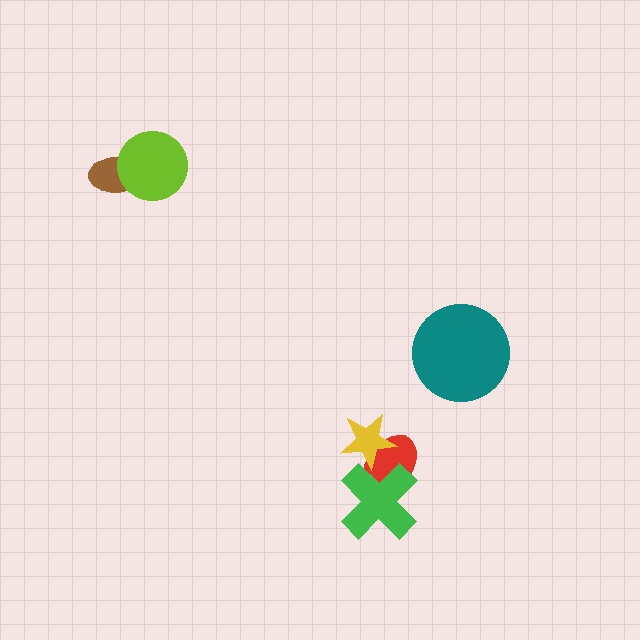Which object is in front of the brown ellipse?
The lime circle is in front of the brown ellipse.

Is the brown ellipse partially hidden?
Yes, it is partially covered by another shape.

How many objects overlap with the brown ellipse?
1 object overlaps with the brown ellipse.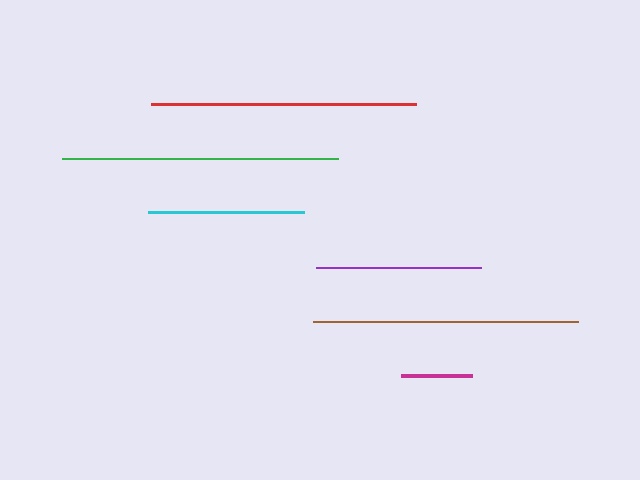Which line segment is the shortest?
The magenta line is the shortest at approximately 71 pixels.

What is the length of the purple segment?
The purple segment is approximately 165 pixels long.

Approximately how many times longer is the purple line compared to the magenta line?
The purple line is approximately 2.3 times the length of the magenta line.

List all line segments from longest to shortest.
From longest to shortest: green, red, brown, purple, cyan, magenta.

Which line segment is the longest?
The green line is the longest at approximately 275 pixels.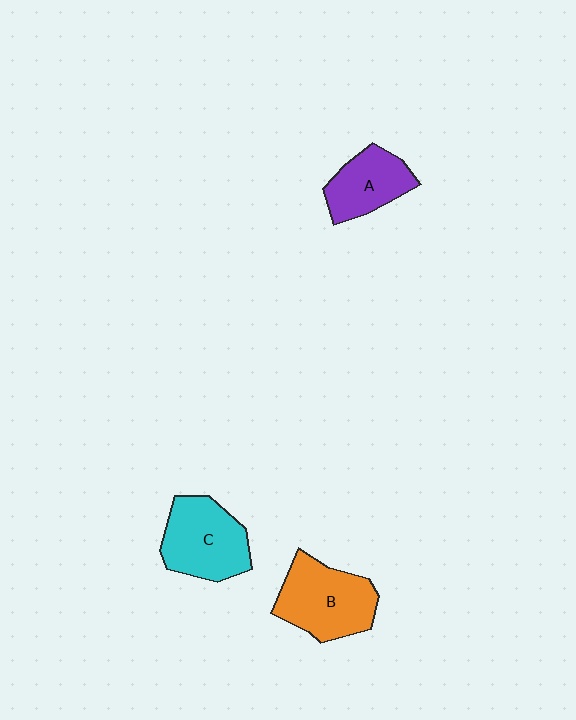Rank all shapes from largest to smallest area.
From largest to smallest: B (orange), C (cyan), A (purple).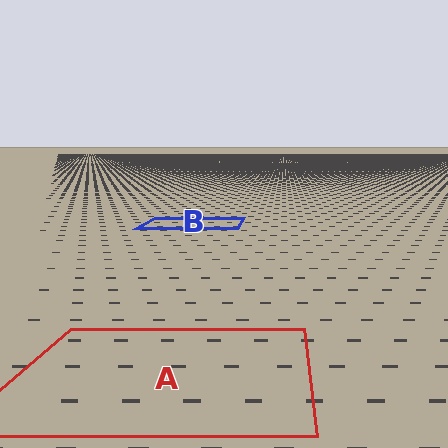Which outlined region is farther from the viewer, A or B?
Region B is farther from the viewer — the texture elements inside it appear smaller and more densely packed.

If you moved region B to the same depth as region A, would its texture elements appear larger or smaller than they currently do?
They would appear larger. At a closer depth, the same texture elements are projected at a bigger on-screen size.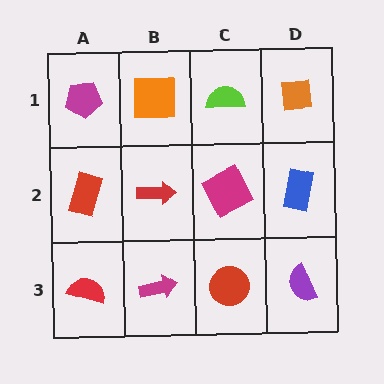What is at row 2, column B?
A red arrow.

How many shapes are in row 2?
4 shapes.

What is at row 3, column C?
A red circle.